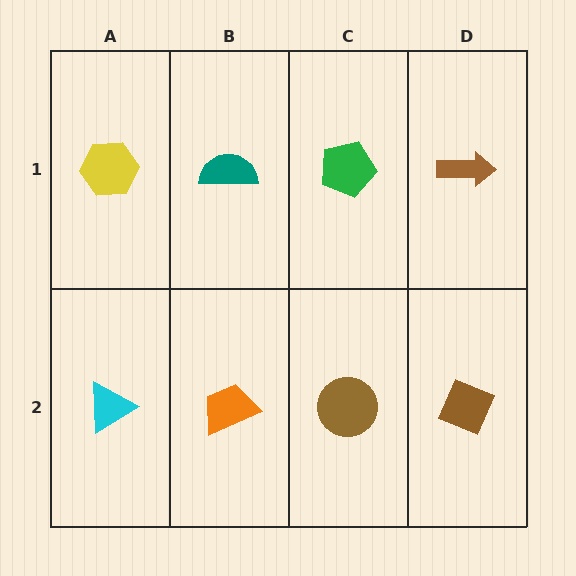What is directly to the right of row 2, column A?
An orange trapezoid.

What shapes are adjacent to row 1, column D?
A brown diamond (row 2, column D), a green pentagon (row 1, column C).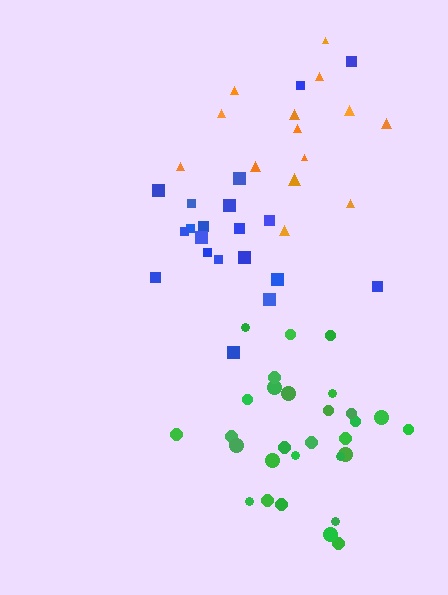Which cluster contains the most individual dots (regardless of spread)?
Green (29).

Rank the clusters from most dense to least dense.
green, orange, blue.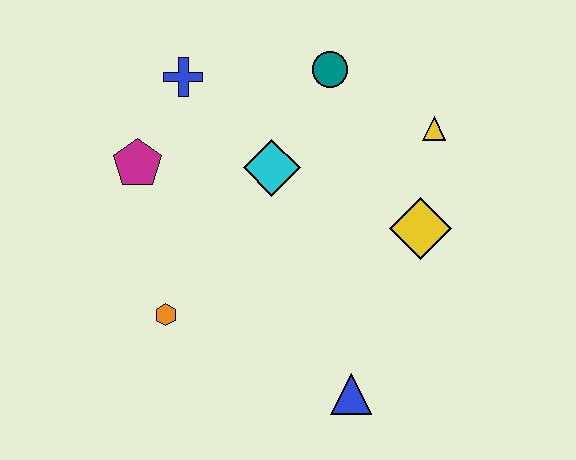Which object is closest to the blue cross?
The magenta pentagon is closest to the blue cross.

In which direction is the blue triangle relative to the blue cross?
The blue triangle is below the blue cross.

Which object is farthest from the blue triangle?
The blue cross is farthest from the blue triangle.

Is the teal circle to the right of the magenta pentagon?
Yes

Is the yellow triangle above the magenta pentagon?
Yes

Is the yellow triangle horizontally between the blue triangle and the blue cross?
No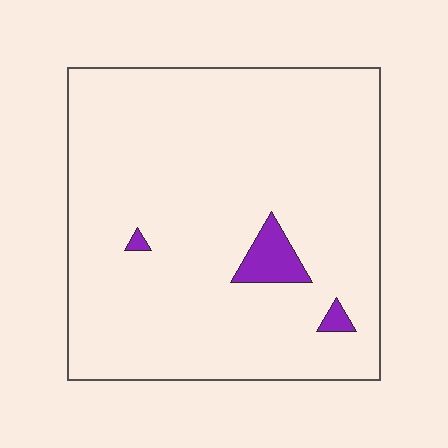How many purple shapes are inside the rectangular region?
3.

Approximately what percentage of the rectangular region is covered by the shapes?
Approximately 5%.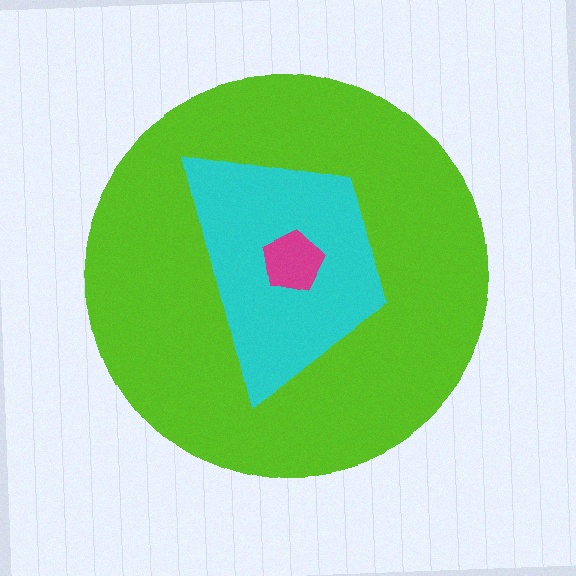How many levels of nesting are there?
3.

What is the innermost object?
The magenta pentagon.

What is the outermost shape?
The lime circle.